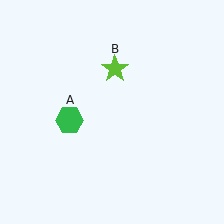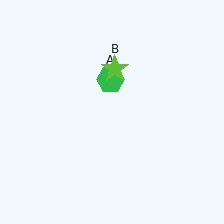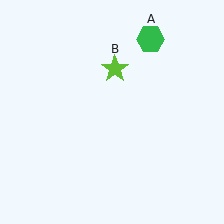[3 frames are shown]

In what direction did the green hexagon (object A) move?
The green hexagon (object A) moved up and to the right.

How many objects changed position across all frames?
1 object changed position: green hexagon (object A).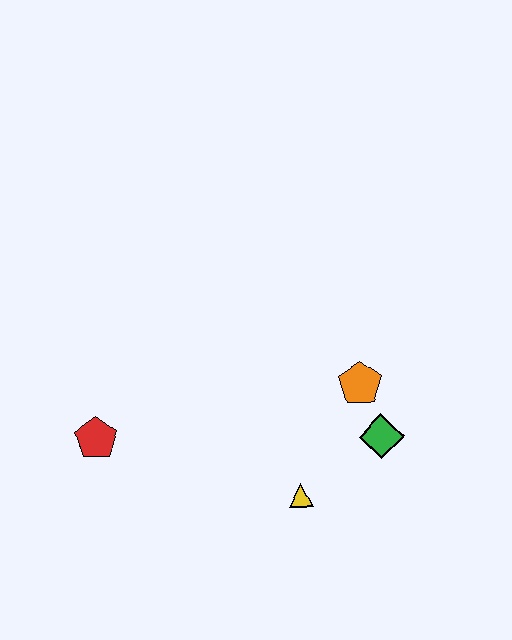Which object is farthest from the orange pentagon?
The red pentagon is farthest from the orange pentagon.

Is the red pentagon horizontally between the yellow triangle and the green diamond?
No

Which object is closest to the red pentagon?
The yellow triangle is closest to the red pentagon.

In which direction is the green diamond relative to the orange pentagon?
The green diamond is below the orange pentagon.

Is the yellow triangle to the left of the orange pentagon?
Yes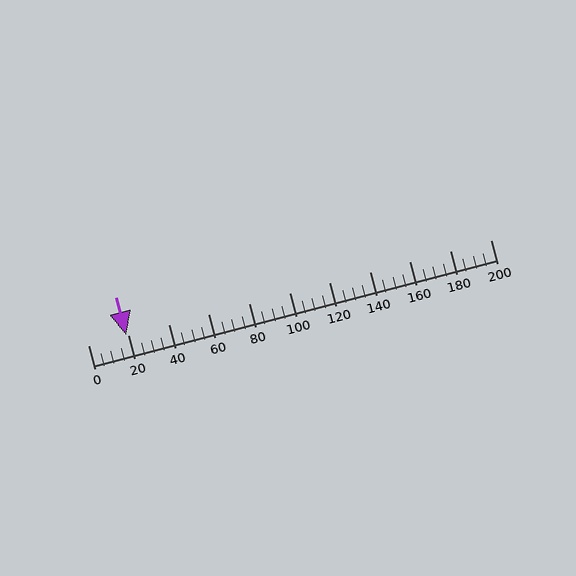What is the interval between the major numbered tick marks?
The major tick marks are spaced 20 units apart.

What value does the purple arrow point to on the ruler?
The purple arrow points to approximately 19.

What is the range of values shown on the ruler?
The ruler shows values from 0 to 200.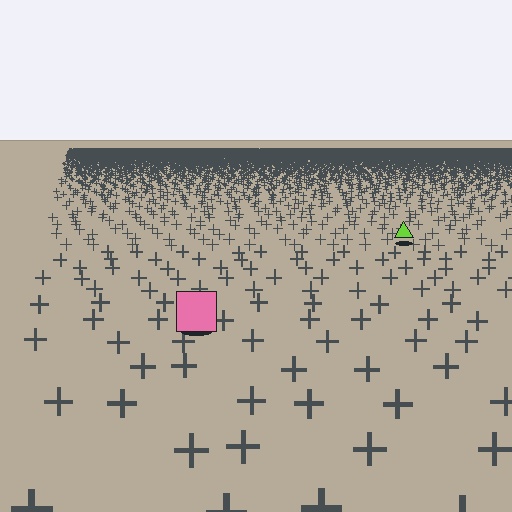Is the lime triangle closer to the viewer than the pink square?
No. The pink square is closer — you can tell from the texture gradient: the ground texture is coarser near it.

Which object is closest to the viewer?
The pink square is closest. The texture marks near it are larger and more spread out.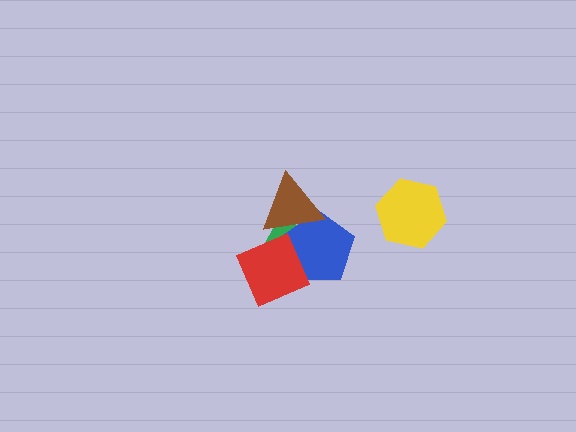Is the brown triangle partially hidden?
Yes, it is partially covered by another shape.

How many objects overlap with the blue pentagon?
3 objects overlap with the blue pentagon.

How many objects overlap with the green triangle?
3 objects overlap with the green triangle.